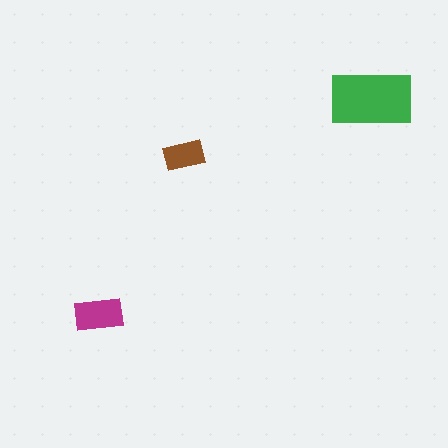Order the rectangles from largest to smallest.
the green one, the magenta one, the brown one.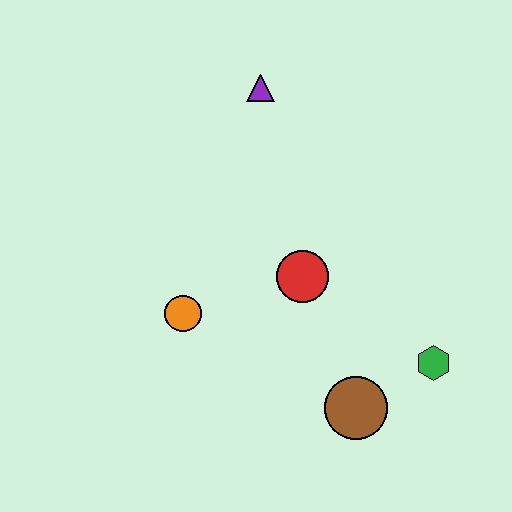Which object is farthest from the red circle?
The purple triangle is farthest from the red circle.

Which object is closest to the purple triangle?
The red circle is closest to the purple triangle.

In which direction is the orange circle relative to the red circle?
The orange circle is to the left of the red circle.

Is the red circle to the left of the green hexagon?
Yes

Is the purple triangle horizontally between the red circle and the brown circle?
No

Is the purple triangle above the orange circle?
Yes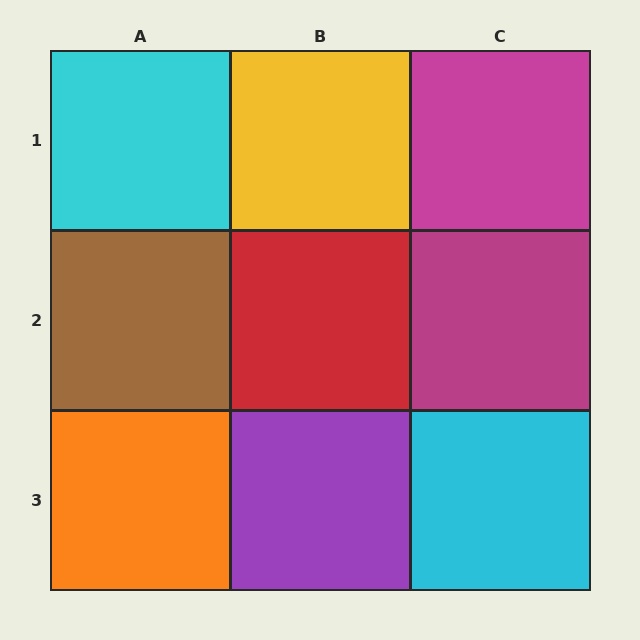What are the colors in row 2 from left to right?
Brown, red, magenta.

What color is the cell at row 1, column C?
Magenta.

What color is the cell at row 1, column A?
Cyan.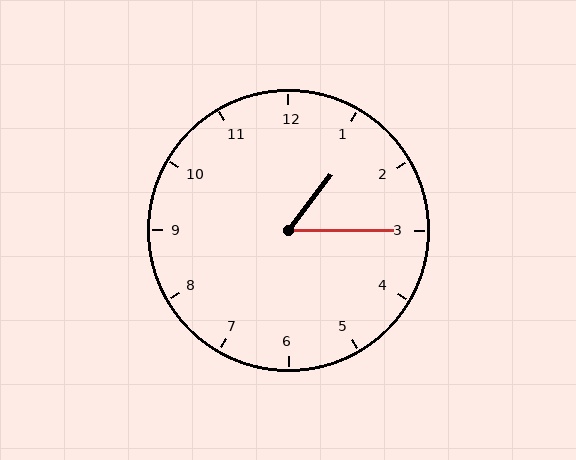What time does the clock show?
1:15.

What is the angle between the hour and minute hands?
Approximately 52 degrees.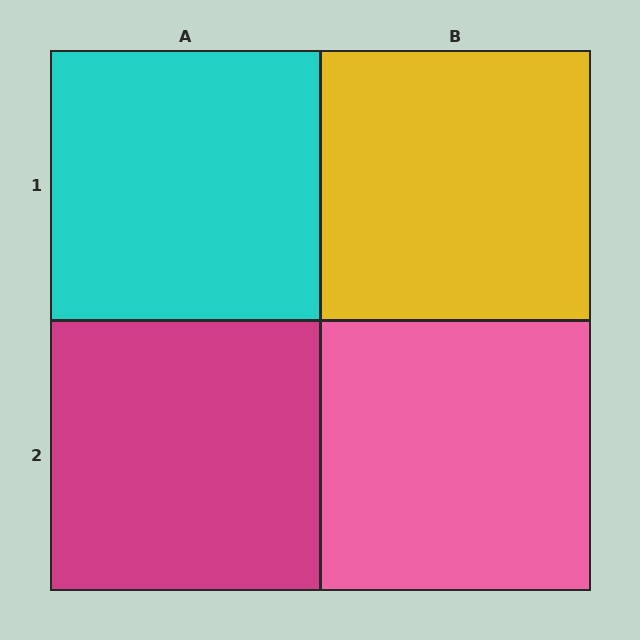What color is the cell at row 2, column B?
Pink.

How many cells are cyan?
1 cell is cyan.